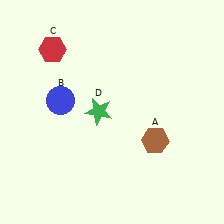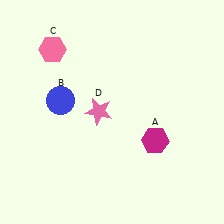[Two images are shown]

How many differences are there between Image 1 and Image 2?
There are 3 differences between the two images.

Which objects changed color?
A changed from brown to magenta. C changed from red to pink. D changed from green to pink.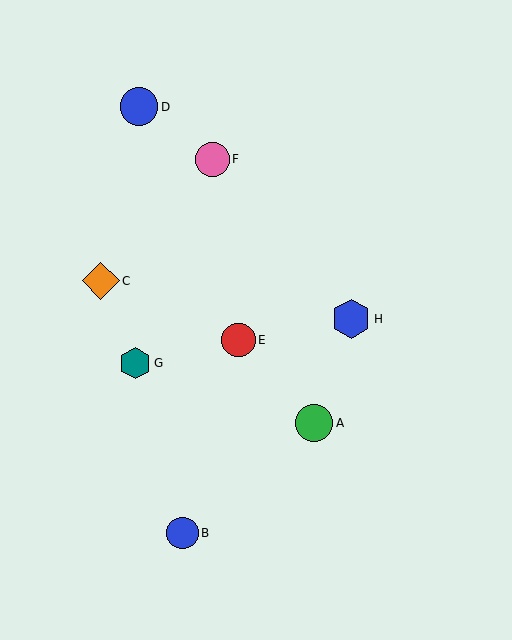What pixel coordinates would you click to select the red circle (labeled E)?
Click at (238, 340) to select the red circle E.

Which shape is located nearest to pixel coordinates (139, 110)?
The blue circle (labeled D) at (139, 107) is nearest to that location.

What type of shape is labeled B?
Shape B is a blue circle.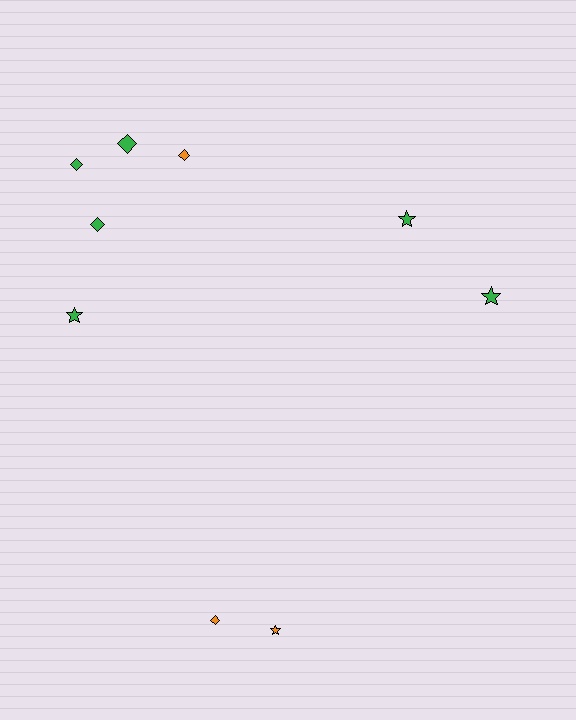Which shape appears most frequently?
Diamond, with 5 objects.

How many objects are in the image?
There are 9 objects.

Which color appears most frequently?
Green, with 6 objects.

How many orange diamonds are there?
There are 2 orange diamonds.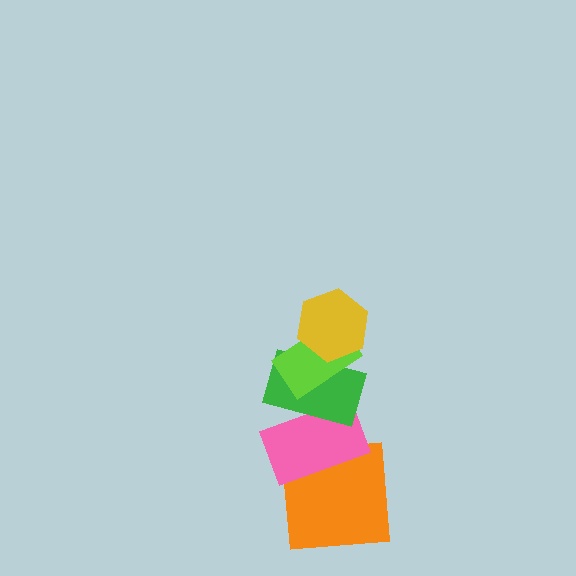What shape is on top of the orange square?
The pink rectangle is on top of the orange square.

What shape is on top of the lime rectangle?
The yellow hexagon is on top of the lime rectangle.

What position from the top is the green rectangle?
The green rectangle is 3rd from the top.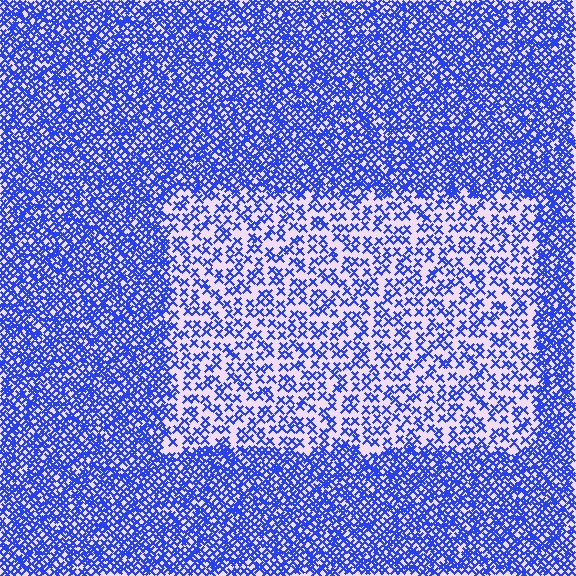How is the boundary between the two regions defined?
The boundary is defined by a change in element density (approximately 2.2x ratio). All elements are the same color, size, and shape.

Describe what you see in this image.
The image contains small blue elements arranged at two different densities. A rectangle-shaped region is visible where the elements are less densely packed than the surrounding area.